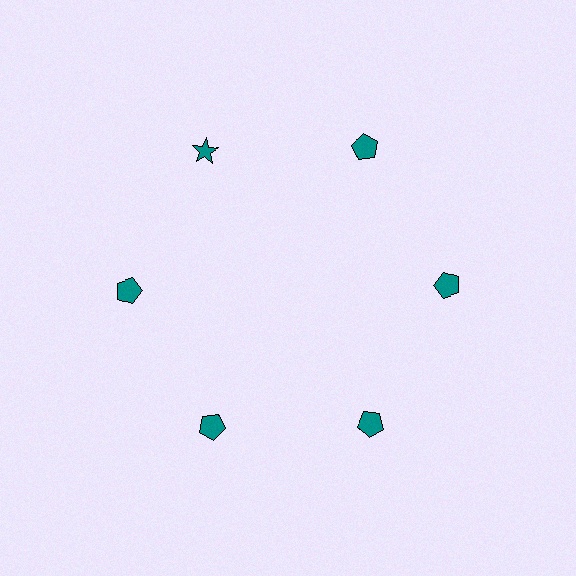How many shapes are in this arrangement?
There are 6 shapes arranged in a ring pattern.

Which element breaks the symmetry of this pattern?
The teal star at roughly the 11 o'clock position breaks the symmetry. All other shapes are teal pentagons.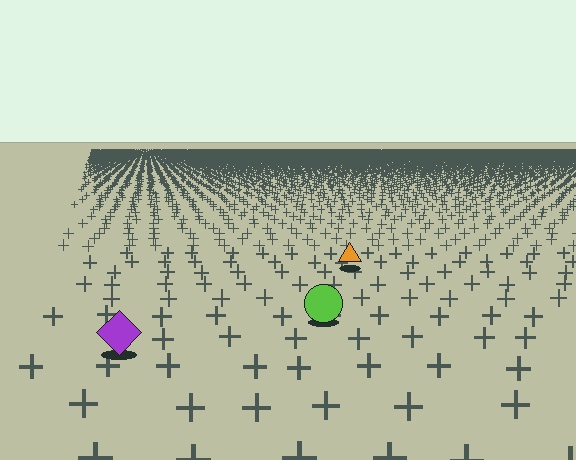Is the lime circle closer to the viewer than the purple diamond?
No. The purple diamond is closer — you can tell from the texture gradient: the ground texture is coarser near it.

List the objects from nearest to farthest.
From nearest to farthest: the purple diamond, the lime circle, the orange triangle.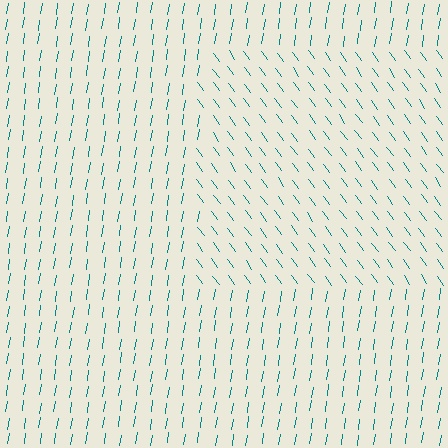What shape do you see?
I see a rectangle.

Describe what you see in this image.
The image is filled with small teal line segments. A rectangle region in the image has lines oriented differently from the surrounding lines, creating a visible texture boundary.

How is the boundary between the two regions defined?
The boundary is defined purely by a change in line orientation (approximately 45 degrees difference). All lines are the same color and thickness.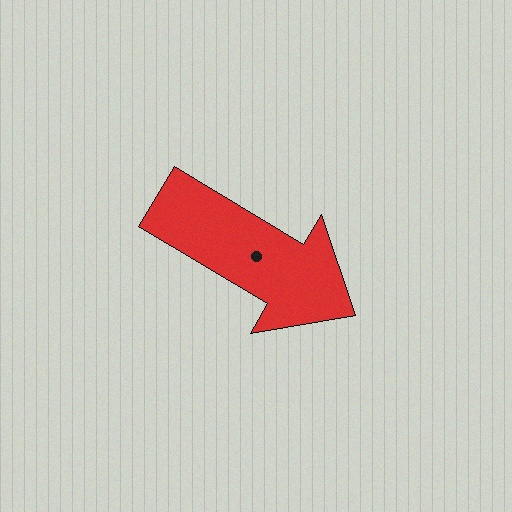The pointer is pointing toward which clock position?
Roughly 4 o'clock.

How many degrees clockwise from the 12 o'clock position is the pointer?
Approximately 121 degrees.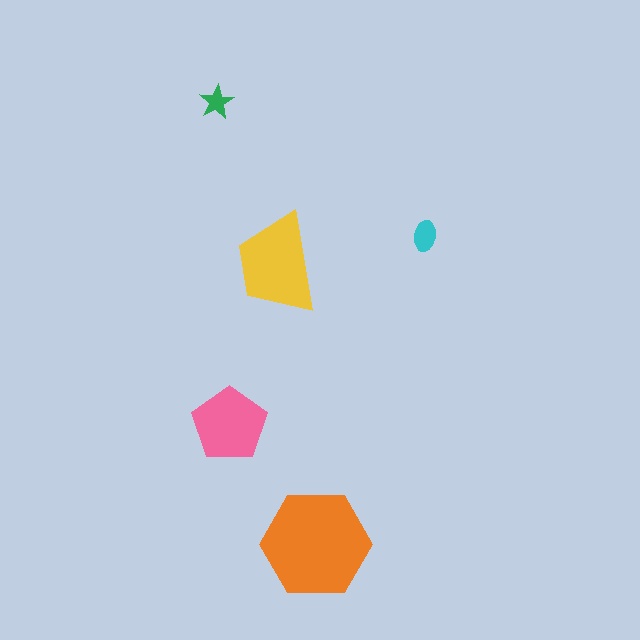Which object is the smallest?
The green star.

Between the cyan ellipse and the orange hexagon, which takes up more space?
The orange hexagon.